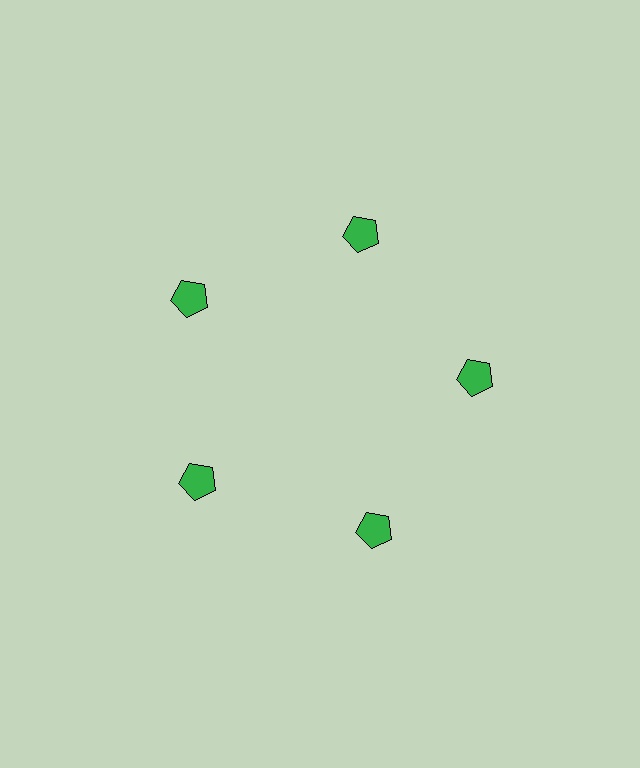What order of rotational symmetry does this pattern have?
This pattern has 5-fold rotational symmetry.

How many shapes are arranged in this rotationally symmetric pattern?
There are 5 shapes, arranged in 5 groups of 1.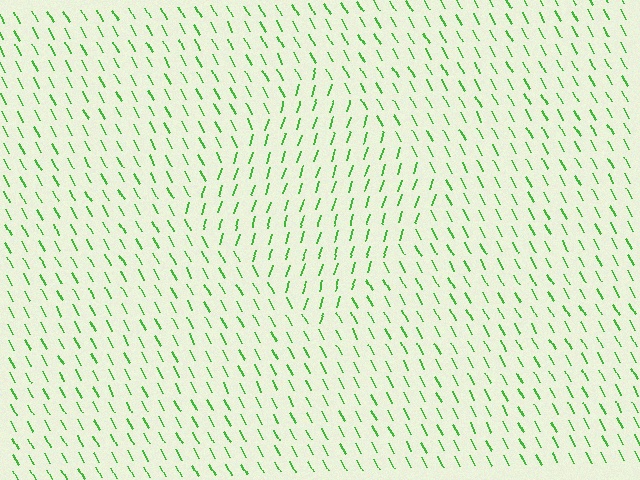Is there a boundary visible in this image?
Yes, there is a texture boundary formed by a change in line orientation.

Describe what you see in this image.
The image is filled with small green line segments. A diamond region in the image has lines oriented differently from the surrounding lines, creating a visible texture boundary.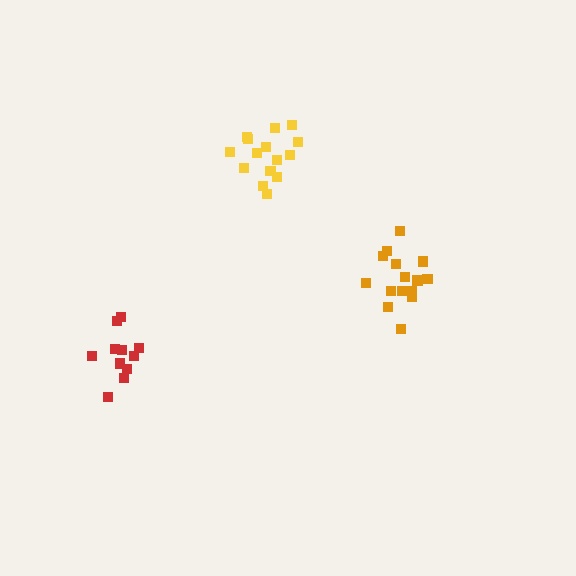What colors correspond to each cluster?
The clusters are colored: yellow, red, orange.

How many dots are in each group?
Group 1: 15 dots, Group 2: 11 dots, Group 3: 15 dots (41 total).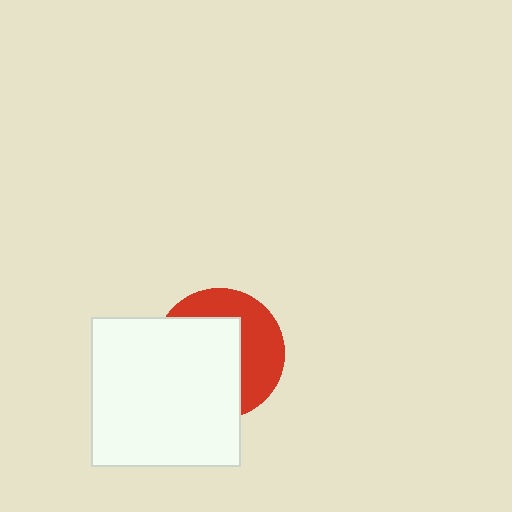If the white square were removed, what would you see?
You would see the complete red circle.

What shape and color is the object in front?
The object in front is a white square.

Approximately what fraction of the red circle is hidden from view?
Roughly 58% of the red circle is hidden behind the white square.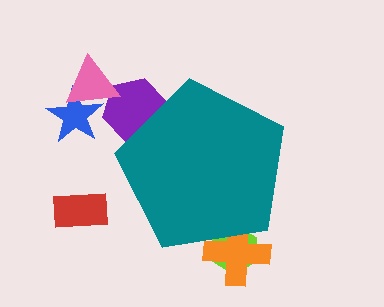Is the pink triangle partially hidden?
No, the pink triangle is fully visible.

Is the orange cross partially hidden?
Yes, the orange cross is partially hidden behind the teal pentagon.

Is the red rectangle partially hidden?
No, the red rectangle is fully visible.